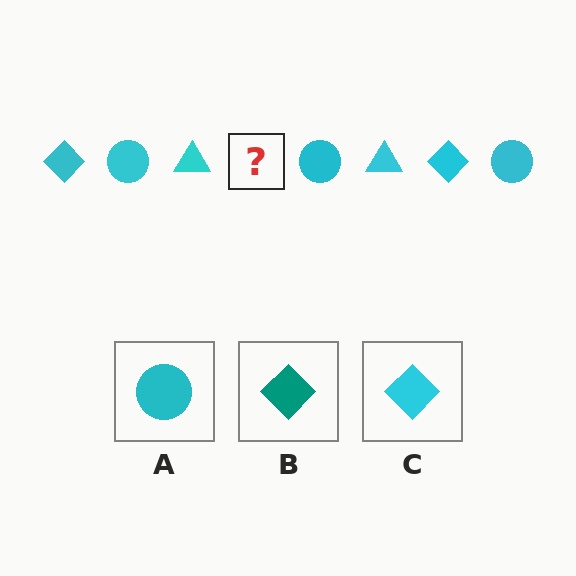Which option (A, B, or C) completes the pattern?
C.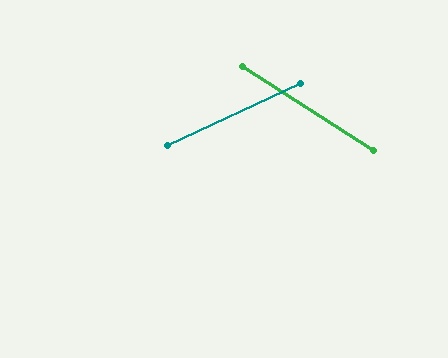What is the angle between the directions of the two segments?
Approximately 58 degrees.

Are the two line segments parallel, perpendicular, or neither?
Neither parallel nor perpendicular — they differ by about 58°.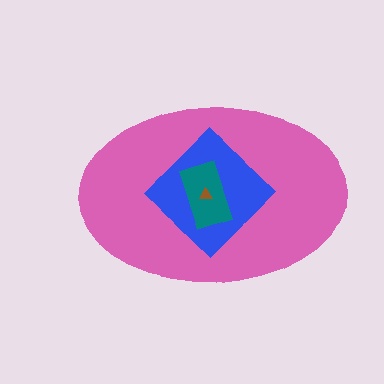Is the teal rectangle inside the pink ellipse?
Yes.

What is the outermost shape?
The pink ellipse.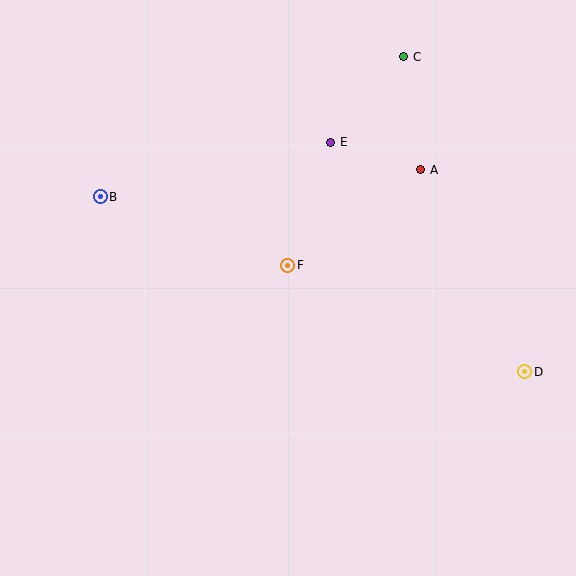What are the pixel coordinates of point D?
Point D is at (525, 372).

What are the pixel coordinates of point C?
Point C is at (404, 57).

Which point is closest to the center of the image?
Point F at (288, 265) is closest to the center.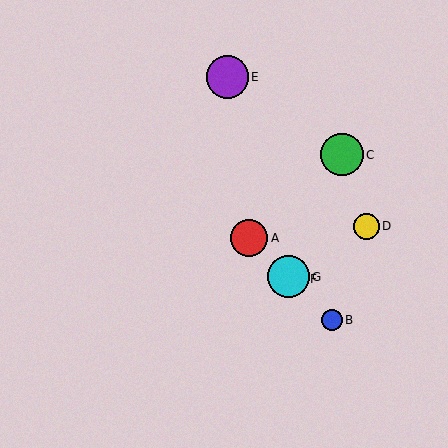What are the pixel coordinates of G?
Object G is at (288, 277).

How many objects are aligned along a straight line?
4 objects (A, B, F, G) are aligned along a straight line.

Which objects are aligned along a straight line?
Objects A, B, F, G are aligned along a straight line.